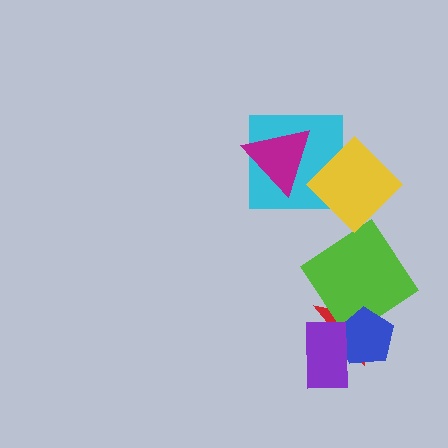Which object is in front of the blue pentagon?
The purple rectangle is in front of the blue pentagon.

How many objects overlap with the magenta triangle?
1 object overlaps with the magenta triangle.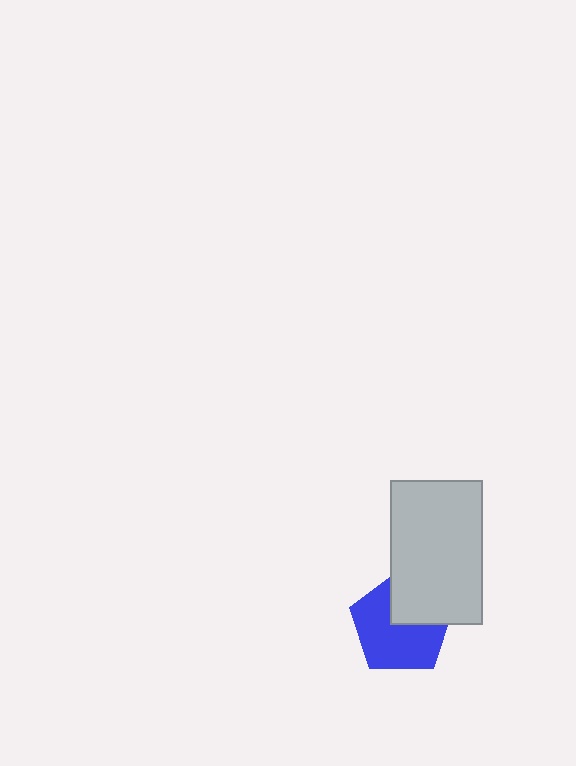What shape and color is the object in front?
The object in front is a light gray rectangle.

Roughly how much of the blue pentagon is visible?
Most of it is visible (roughly 65%).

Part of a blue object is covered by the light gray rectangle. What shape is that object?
It is a pentagon.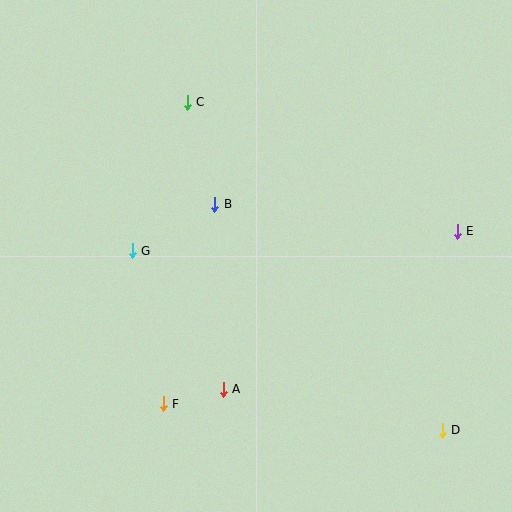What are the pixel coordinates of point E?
Point E is at (457, 231).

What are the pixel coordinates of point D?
Point D is at (442, 430).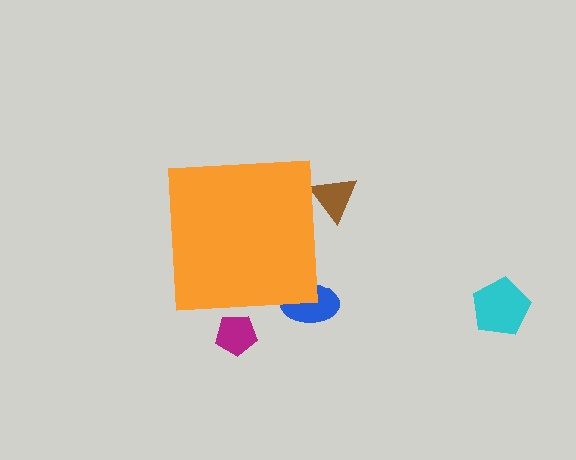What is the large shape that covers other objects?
An orange square.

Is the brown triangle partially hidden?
Yes, the brown triangle is partially hidden behind the orange square.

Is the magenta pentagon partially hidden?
Yes, the magenta pentagon is partially hidden behind the orange square.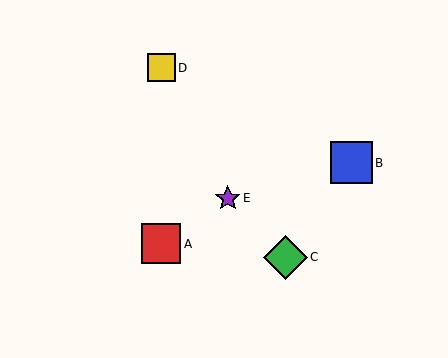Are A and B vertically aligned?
No, A is at x≈161 and B is at x≈351.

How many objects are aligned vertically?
2 objects (A, D) are aligned vertically.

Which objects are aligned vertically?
Objects A, D are aligned vertically.